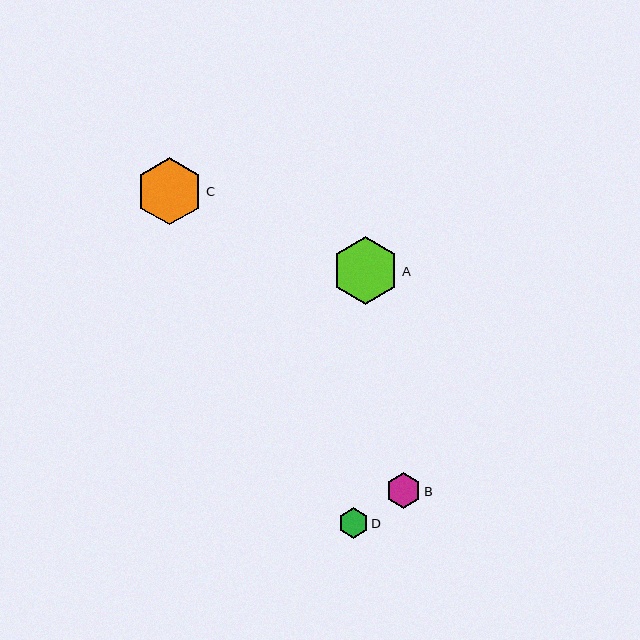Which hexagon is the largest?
Hexagon A is the largest with a size of approximately 68 pixels.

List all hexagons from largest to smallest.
From largest to smallest: A, C, B, D.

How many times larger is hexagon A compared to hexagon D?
Hexagon A is approximately 2.2 times the size of hexagon D.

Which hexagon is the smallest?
Hexagon D is the smallest with a size of approximately 30 pixels.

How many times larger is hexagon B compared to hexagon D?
Hexagon B is approximately 1.2 times the size of hexagon D.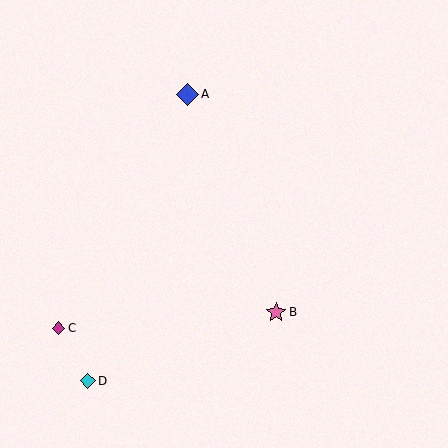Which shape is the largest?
The blue diamond (labeled A) is the largest.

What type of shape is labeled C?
Shape C is a magenta diamond.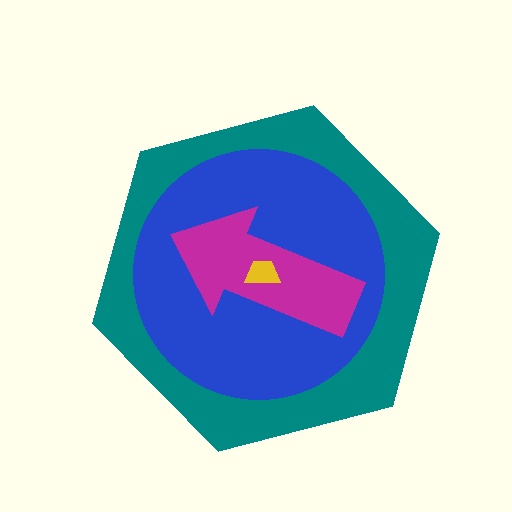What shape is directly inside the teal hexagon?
The blue circle.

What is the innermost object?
The yellow trapezoid.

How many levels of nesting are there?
4.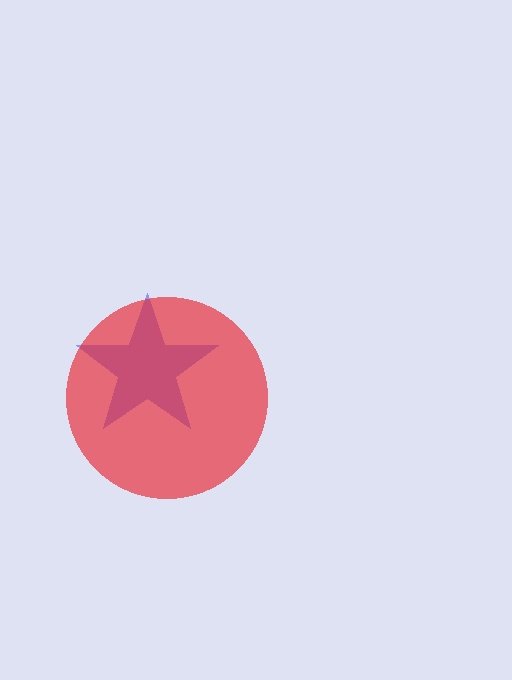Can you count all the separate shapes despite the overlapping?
Yes, there are 2 separate shapes.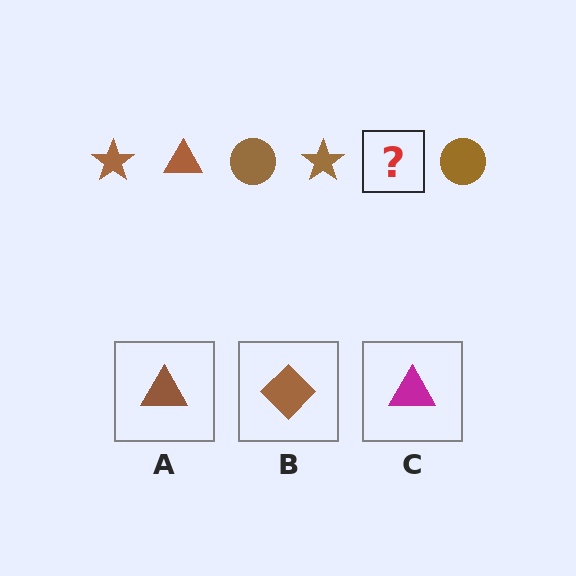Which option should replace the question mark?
Option A.